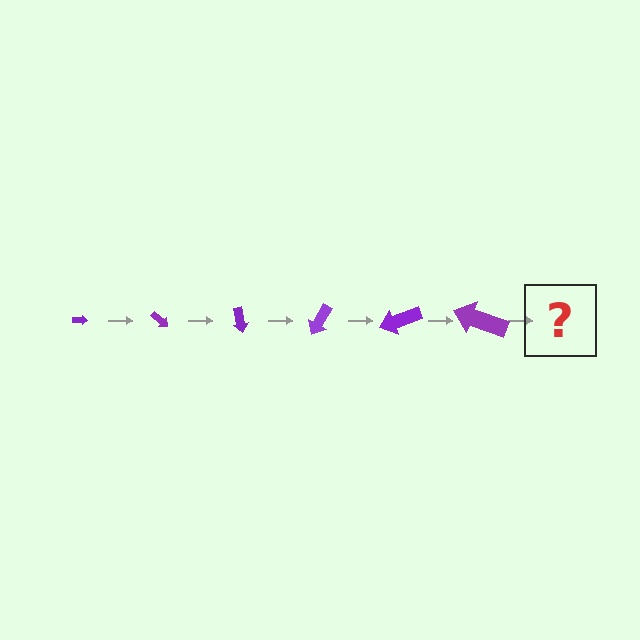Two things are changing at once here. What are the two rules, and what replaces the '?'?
The two rules are that the arrow grows larger each step and it rotates 40 degrees each step. The '?' should be an arrow, larger than the previous one and rotated 240 degrees from the start.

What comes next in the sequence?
The next element should be an arrow, larger than the previous one and rotated 240 degrees from the start.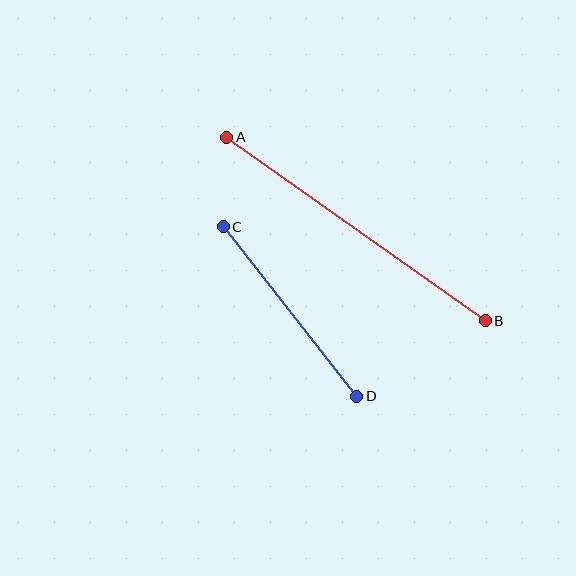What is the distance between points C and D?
The distance is approximately 216 pixels.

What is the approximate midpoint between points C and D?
The midpoint is at approximately (290, 312) pixels.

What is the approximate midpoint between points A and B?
The midpoint is at approximately (356, 229) pixels.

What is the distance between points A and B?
The distance is approximately 317 pixels.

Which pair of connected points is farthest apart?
Points A and B are farthest apart.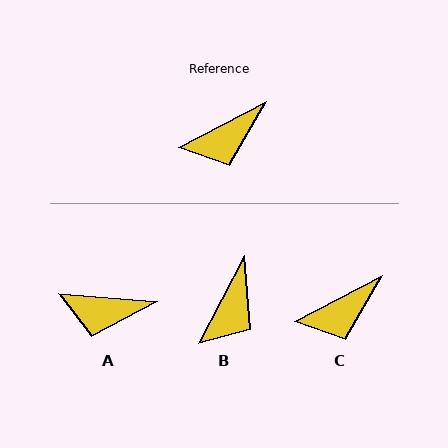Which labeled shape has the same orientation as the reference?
C.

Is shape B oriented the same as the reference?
No, it is off by about 35 degrees.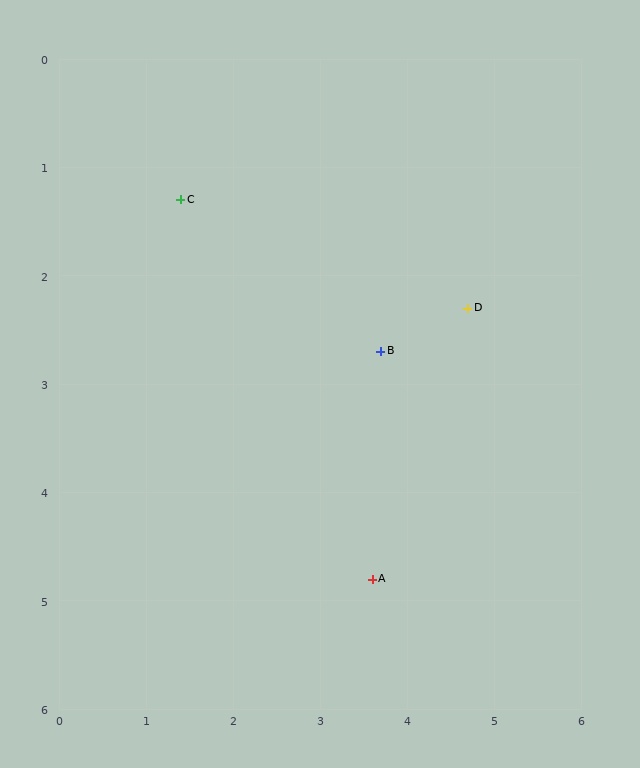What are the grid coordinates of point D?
Point D is at approximately (4.7, 2.3).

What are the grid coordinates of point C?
Point C is at approximately (1.4, 1.3).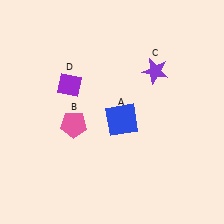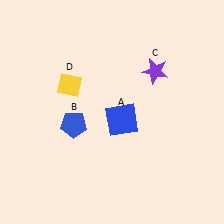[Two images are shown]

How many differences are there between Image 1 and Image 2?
There are 2 differences between the two images.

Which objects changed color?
B changed from pink to blue. D changed from purple to yellow.